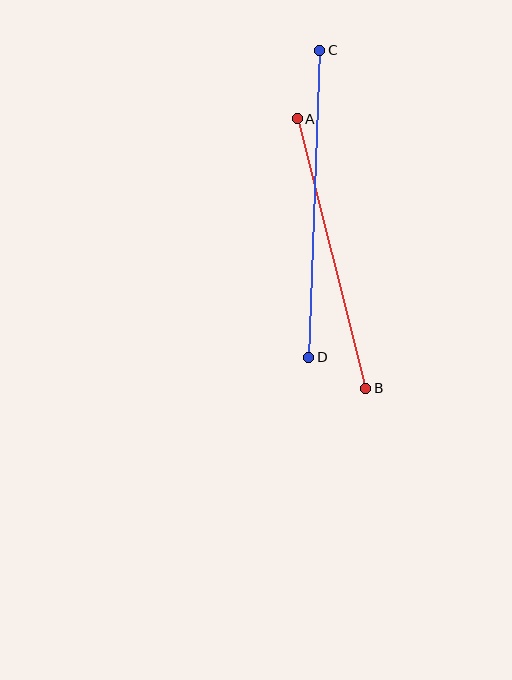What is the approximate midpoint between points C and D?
The midpoint is at approximately (314, 204) pixels.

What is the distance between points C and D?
The distance is approximately 307 pixels.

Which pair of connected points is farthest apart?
Points C and D are farthest apart.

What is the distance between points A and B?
The distance is approximately 278 pixels.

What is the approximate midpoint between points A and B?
The midpoint is at approximately (331, 254) pixels.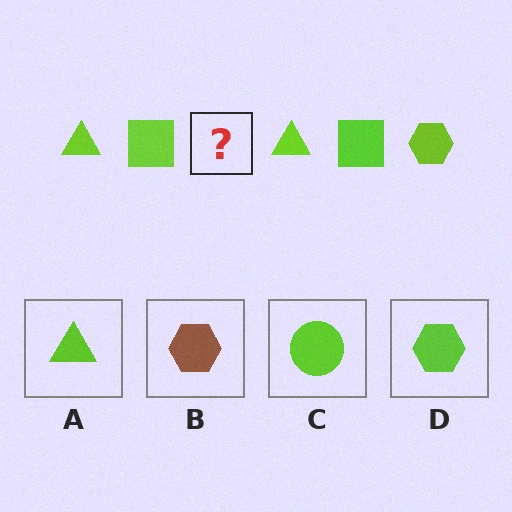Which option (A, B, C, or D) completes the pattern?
D.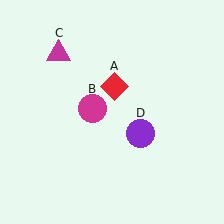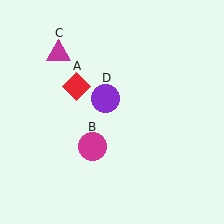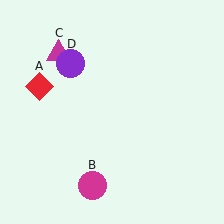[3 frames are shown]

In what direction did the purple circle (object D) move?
The purple circle (object D) moved up and to the left.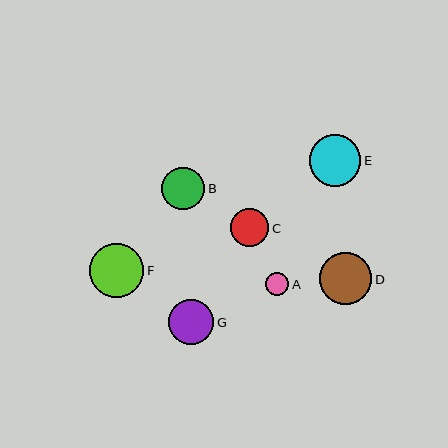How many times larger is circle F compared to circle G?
Circle F is approximately 1.2 times the size of circle G.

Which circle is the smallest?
Circle A is the smallest with a size of approximately 23 pixels.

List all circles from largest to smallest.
From largest to smallest: F, D, E, G, B, C, A.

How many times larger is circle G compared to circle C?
Circle G is approximately 1.2 times the size of circle C.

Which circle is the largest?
Circle F is the largest with a size of approximately 55 pixels.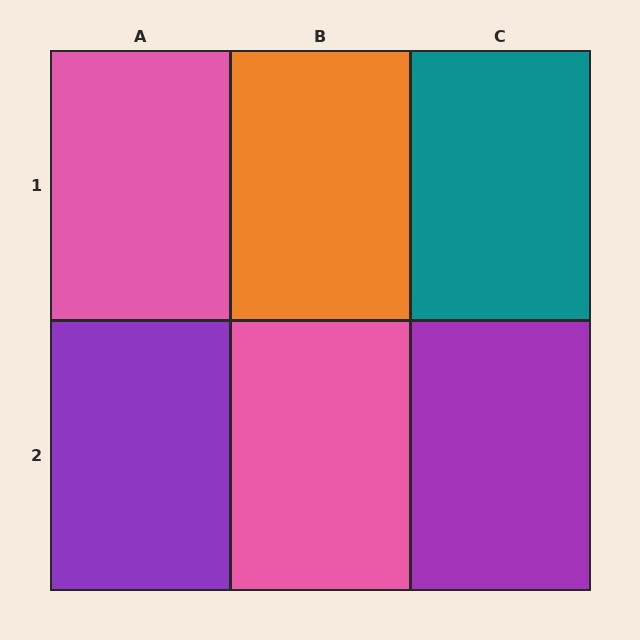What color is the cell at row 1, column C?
Teal.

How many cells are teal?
1 cell is teal.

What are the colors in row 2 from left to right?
Purple, pink, purple.